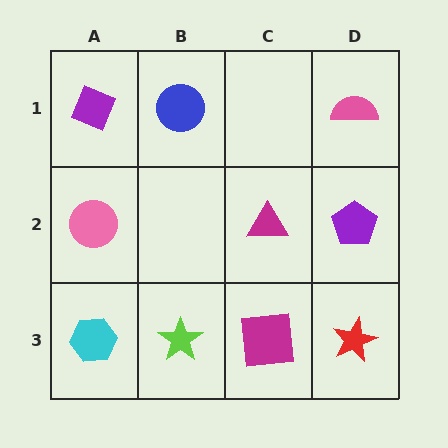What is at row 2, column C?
A magenta triangle.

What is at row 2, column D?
A purple pentagon.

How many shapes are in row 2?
3 shapes.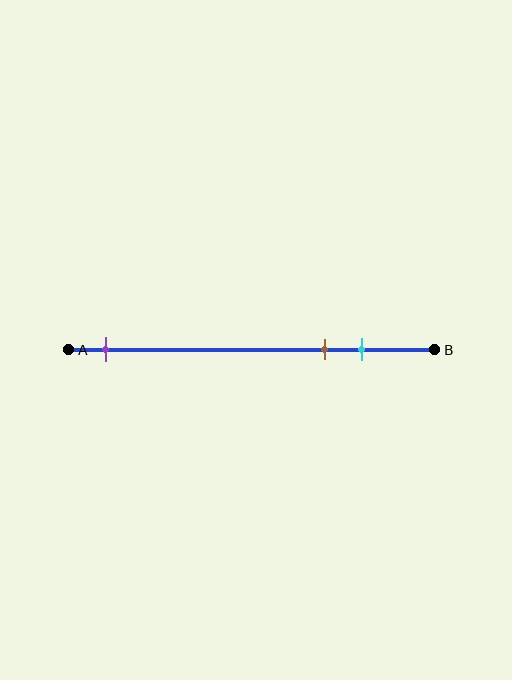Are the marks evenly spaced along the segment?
No, the marks are not evenly spaced.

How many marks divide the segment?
There are 3 marks dividing the segment.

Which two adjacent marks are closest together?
The brown and cyan marks are the closest adjacent pair.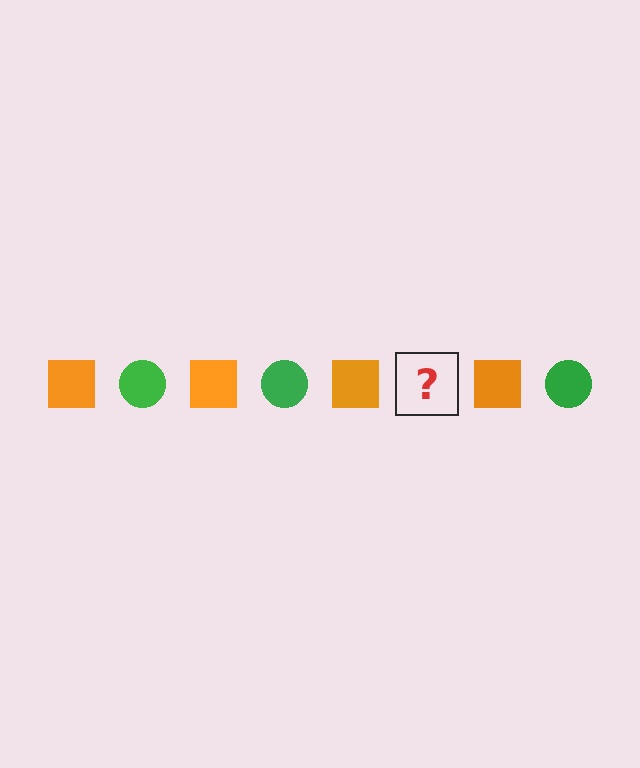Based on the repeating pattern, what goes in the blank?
The blank should be a green circle.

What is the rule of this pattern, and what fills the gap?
The rule is that the pattern alternates between orange square and green circle. The gap should be filled with a green circle.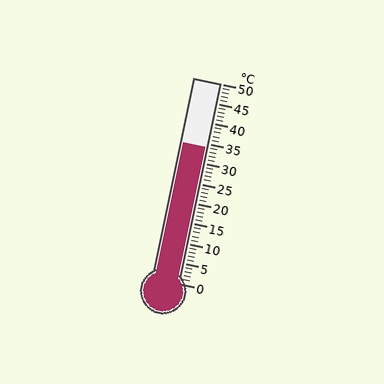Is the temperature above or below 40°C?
The temperature is below 40°C.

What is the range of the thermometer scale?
The thermometer scale ranges from 0°C to 50°C.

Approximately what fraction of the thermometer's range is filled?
The thermometer is filled to approximately 70% of its range.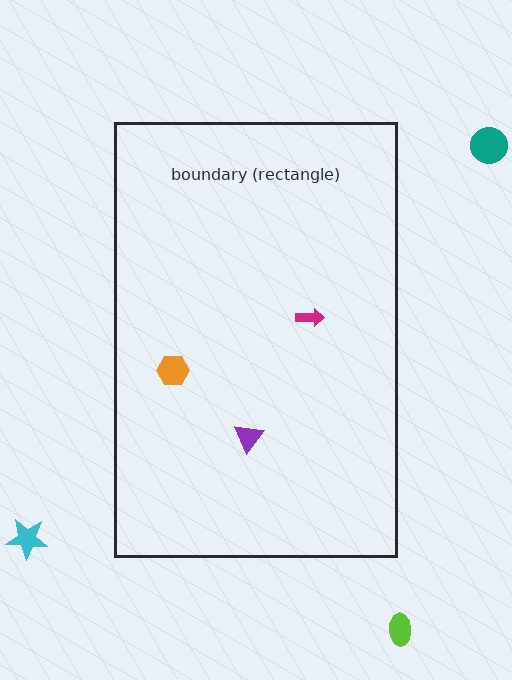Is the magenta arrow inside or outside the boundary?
Inside.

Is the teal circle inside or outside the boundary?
Outside.